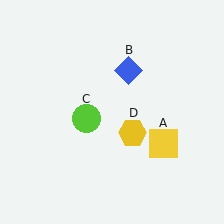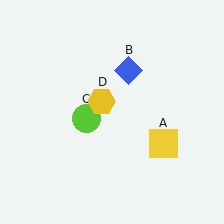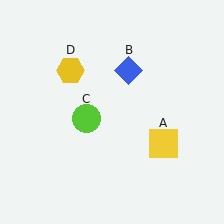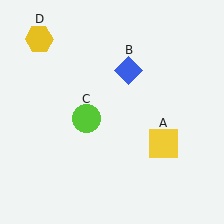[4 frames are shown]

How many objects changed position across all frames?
1 object changed position: yellow hexagon (object D).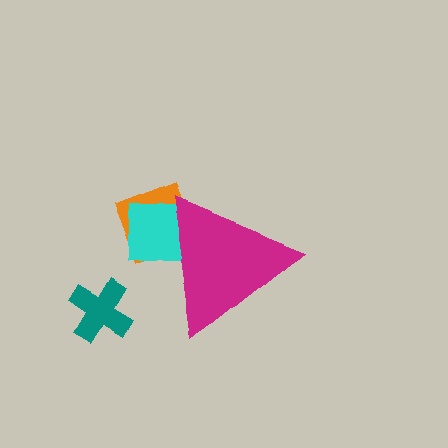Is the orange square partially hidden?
Yes, the orange square is partially hidden behind the magenta triangle.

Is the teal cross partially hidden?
No, the teal cross is fully visible.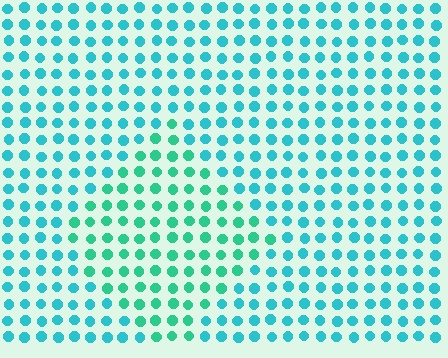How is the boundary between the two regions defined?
The boundary is defined purely by a slight shift in hue (about 26 degrees). Spacing, size, and orientation are identical on both sides.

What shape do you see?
I see a diamond.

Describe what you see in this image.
The image is filled with small cyan elements in a uniform arrangement. A diamond-shaped region is visible where the elements are tinted to a slightly different hue, forming a subtle color boundary.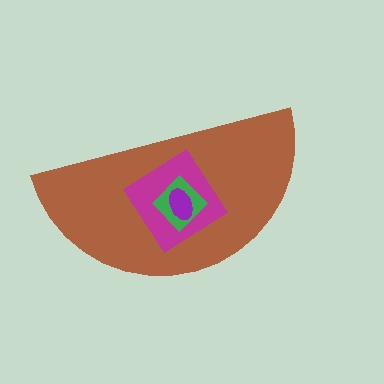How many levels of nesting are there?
4.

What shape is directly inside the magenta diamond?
The green diamond.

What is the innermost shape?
The purple ellipse.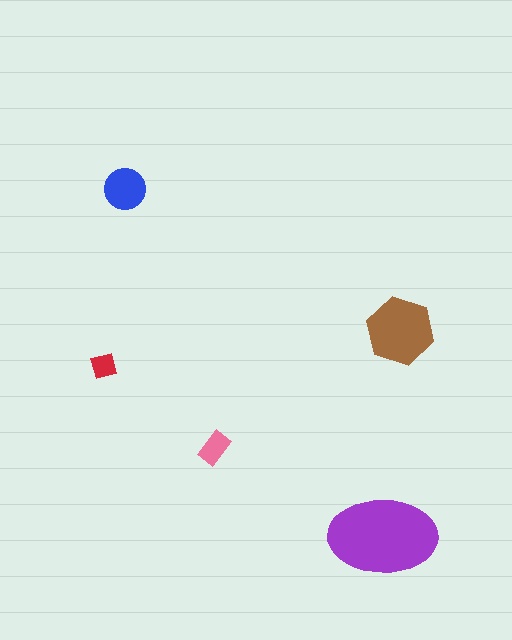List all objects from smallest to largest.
The red diamond, the pink rectangle, the blue circle, the brown hexagon, the purple ellipse.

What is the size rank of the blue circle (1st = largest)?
3rd.